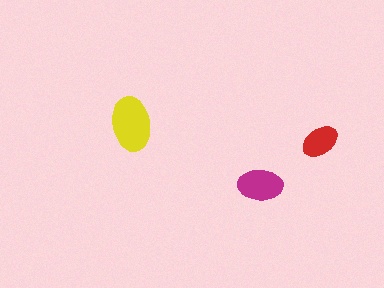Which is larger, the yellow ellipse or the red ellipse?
The yellow one.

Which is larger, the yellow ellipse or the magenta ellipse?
The yellow one.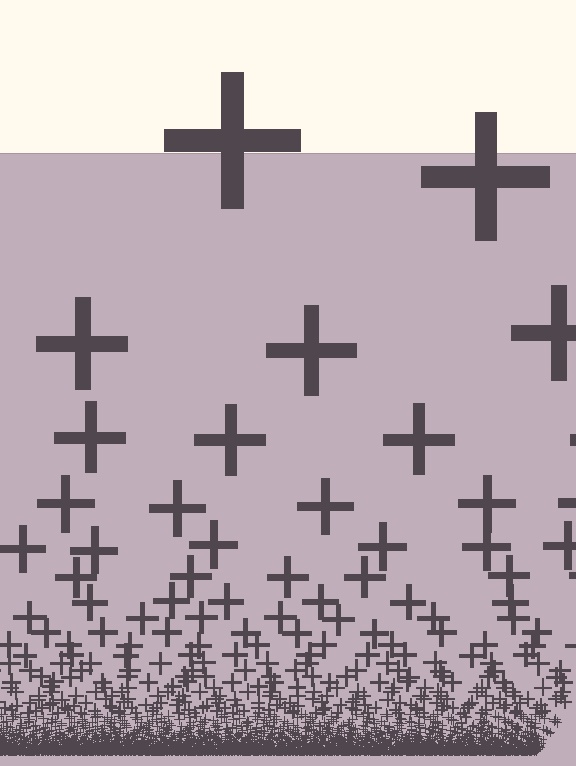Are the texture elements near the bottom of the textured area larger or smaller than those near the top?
Smaller. The gradient is inverted — elements near the bottom are smaller and denser.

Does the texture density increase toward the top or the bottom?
Density increases toward the bottom.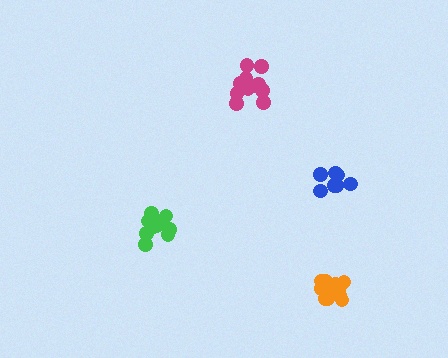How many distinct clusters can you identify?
There are 4 distinct clusters.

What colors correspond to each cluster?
The clusters are colored: blue, orange, magenta, green.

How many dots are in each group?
Group 1: 7 dots, Group 2: 12 dots, Group 3: 11 dots, Group 4: 11 dots (41 total).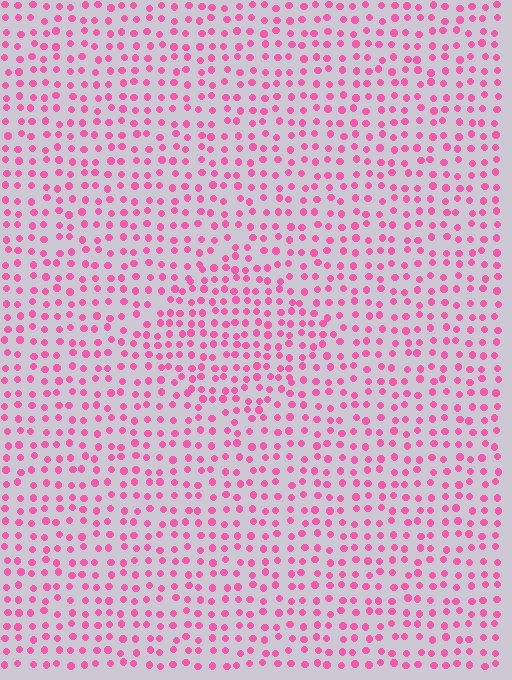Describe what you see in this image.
The image contains small pink elements arranged at two different densities. A diamond-shaped region is visible where the elements are more densely packed than the surrounding area.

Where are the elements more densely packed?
The elements are more densely packed inside the diamond boundary.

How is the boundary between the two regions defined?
The boundary is defined by a change in element density (approximately 1.4x ratio). All elements are the same color, size, and shape.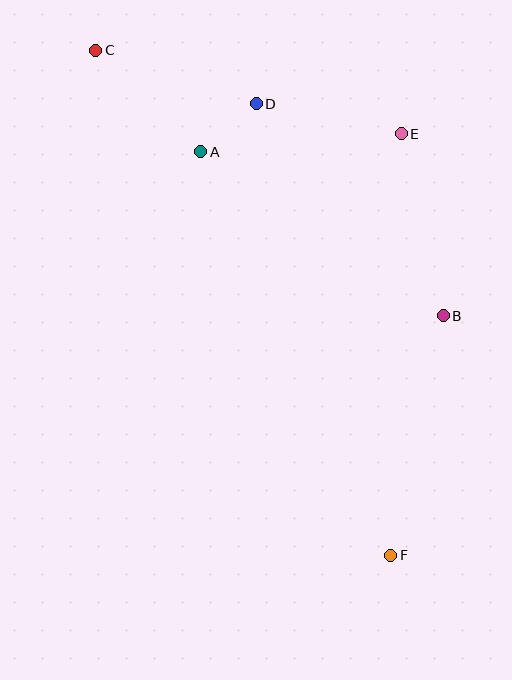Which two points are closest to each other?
Points A and D are closest to each other.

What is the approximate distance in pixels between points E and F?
The distance between E and F is approximately 421 pixels.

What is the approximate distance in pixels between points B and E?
The distance between B and E is approximately 186 pixels.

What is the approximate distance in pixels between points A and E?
The distance between A and E is approximately 201 pixels.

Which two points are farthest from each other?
Points C and F are farthest from each other.